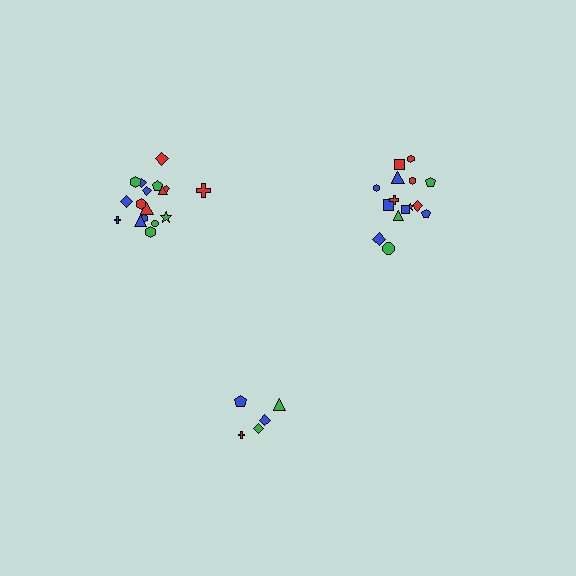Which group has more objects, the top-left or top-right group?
The top-left group.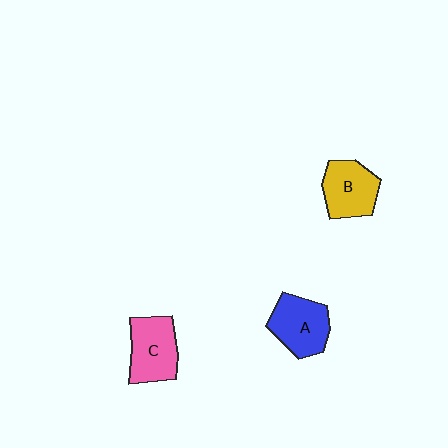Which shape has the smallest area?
Shape B (yellow).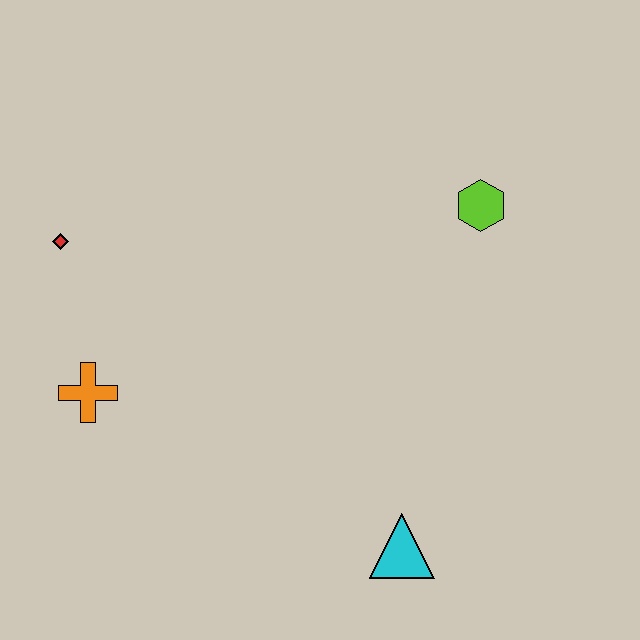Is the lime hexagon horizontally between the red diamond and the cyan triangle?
No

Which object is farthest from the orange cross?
The lime hexagon is farthest from the orange cross.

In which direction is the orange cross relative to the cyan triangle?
The orange cross is to the left of the cyan triangle.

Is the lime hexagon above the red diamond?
Yes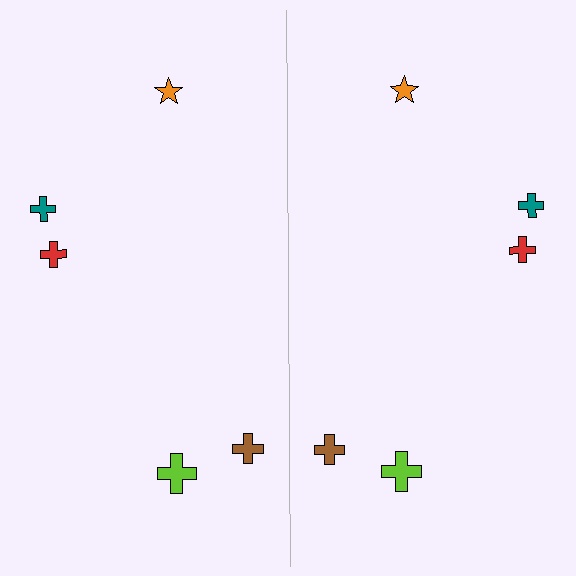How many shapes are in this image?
There are 10 shapes in this image.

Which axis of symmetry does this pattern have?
The pattern has a vertical axis of symmetry running through the center of the image.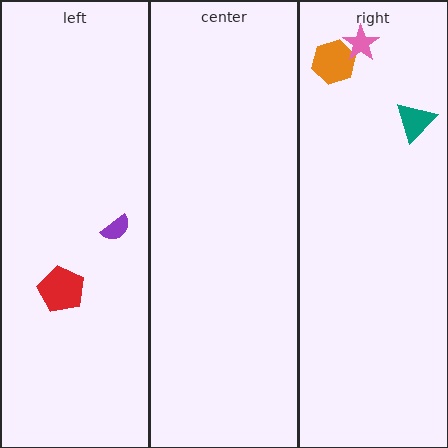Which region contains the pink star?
The right region.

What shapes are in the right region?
The teal triangle, the orange hexagon, the pink star.